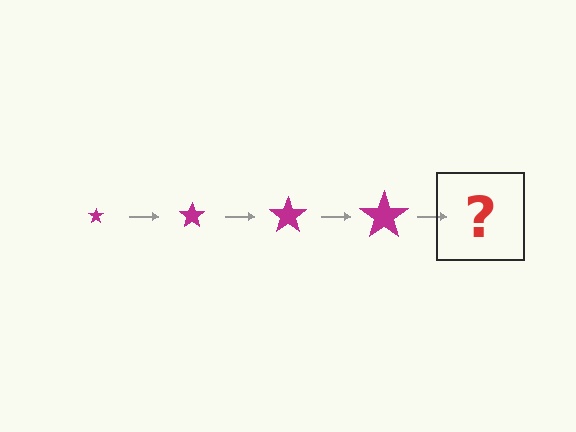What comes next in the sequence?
The next element should be a magenta star, larger than the previous one.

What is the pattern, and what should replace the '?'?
The pattern is that the star gets progressively larger each step. The '?' should be a magenta star, larger than the previous one.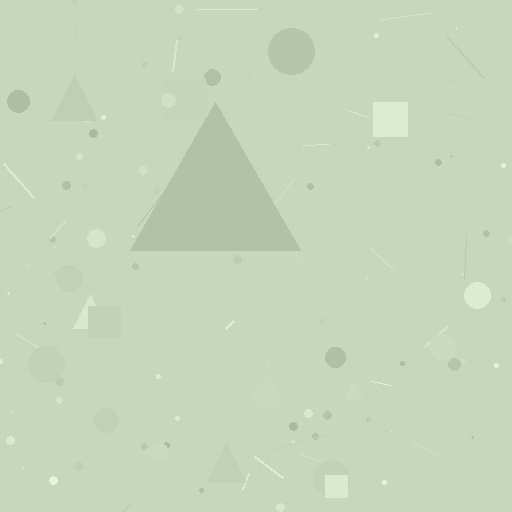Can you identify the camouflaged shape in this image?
The camouflaged shape is a triangle.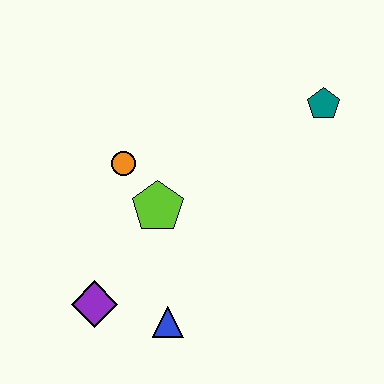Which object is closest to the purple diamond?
The blue triangle is closest to the purple diamond.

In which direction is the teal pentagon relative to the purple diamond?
The teal pentagon is to the right of the purple diamond.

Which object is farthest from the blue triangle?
The teal pentagon is farthest from the blue triangle.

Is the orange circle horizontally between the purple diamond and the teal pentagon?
Yes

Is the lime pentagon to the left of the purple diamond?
No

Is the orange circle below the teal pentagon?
Yes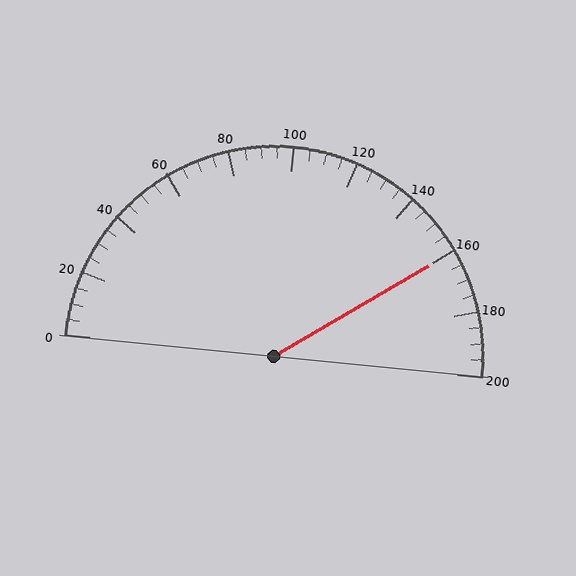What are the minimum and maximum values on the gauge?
The gauge ranges from 0 to 200.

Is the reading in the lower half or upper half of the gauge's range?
The reading is in the upper half of the range (0 to 200).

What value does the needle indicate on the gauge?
The needle indicates approximately 160.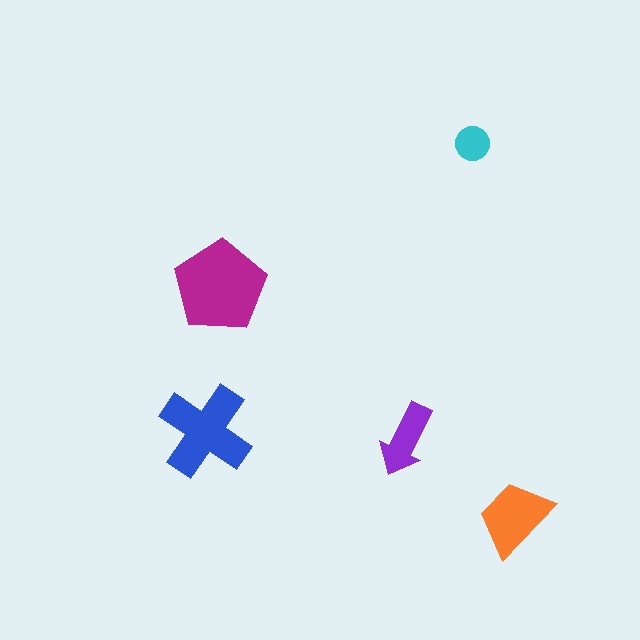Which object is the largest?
The magenta pentagon.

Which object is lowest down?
The orange trapezoid is bottommost.